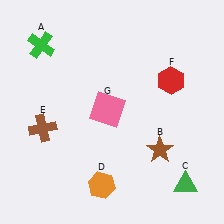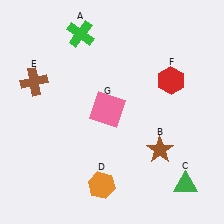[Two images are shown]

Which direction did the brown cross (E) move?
The brown cross (E) moved up.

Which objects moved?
The objects that moved are: the green cross (A), the brown cross (E).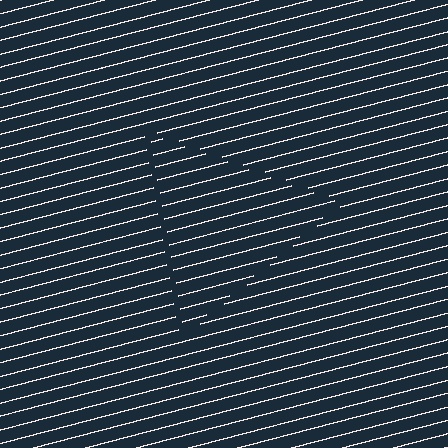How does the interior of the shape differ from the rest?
The interior of the shape contains the same grating, shifted by half a period — the contour is defined by the phase discontinuity where line-ends from the inner and outer gratings abut.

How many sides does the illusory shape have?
3 sides — the line-ends trace a triangle.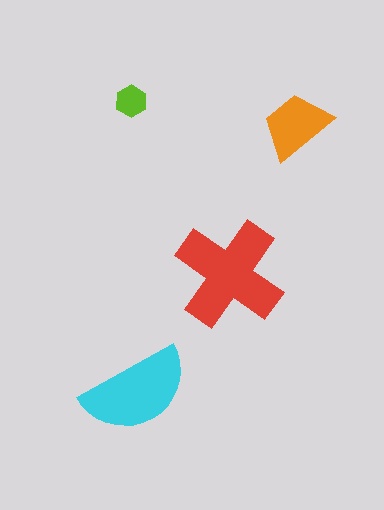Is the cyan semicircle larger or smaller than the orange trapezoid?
Larger.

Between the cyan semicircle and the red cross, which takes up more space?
The red cross.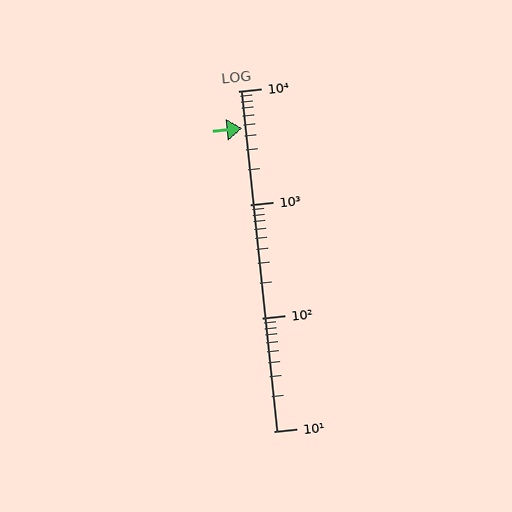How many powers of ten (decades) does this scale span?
The scale spans 3 decades, from 10 to 10000.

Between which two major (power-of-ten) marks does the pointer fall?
The pointer is between 1000 and 10000.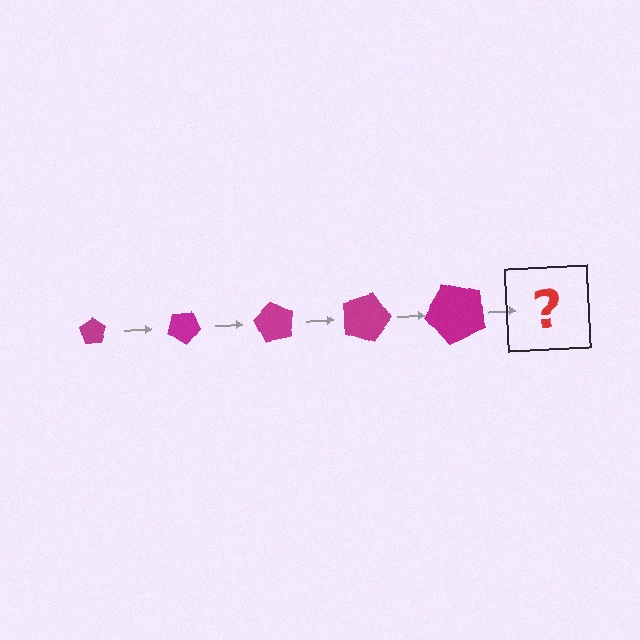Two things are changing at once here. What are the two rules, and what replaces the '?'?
The two rules are that the pentagon grows larger each step and it rotates 30 degrees each step. The '?' should be a pentagon, larger than the previous one and rotated 150 degrees from the start.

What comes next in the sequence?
The next element should be a pentagon, larger than the previous one and rotated 150 degrees from the start.